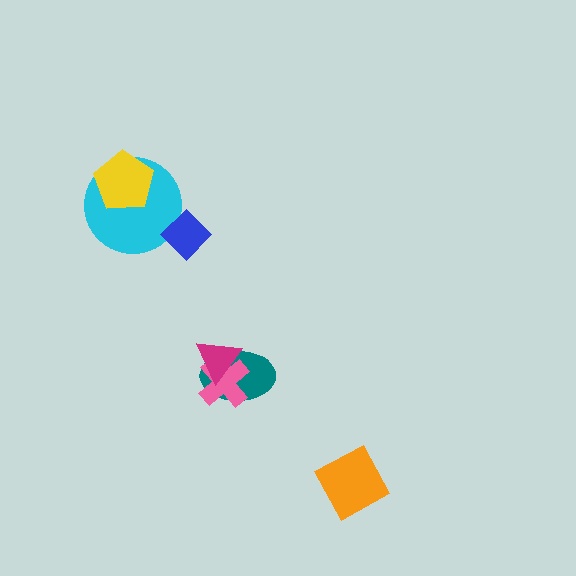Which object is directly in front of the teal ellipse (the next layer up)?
The pink cross is directly in front of the teal ellipse.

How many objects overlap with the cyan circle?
2 objects overlap with the cyan circle.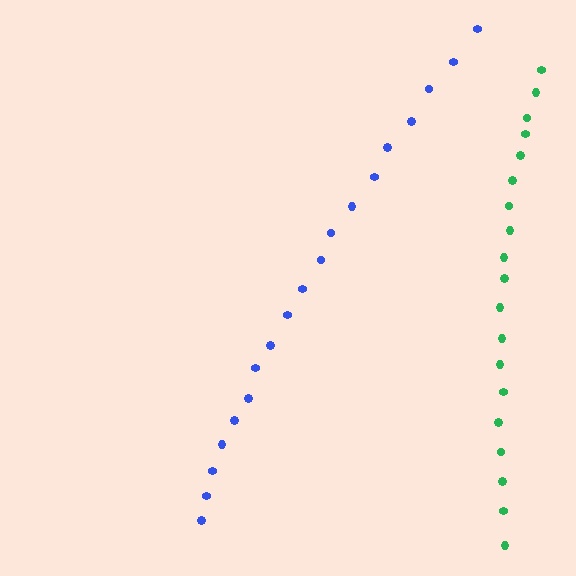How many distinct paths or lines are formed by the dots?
There are 2 distinct paths.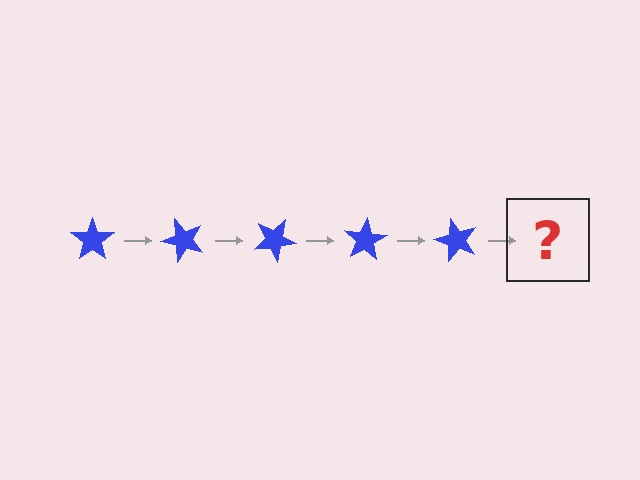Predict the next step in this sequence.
The next step is a blue star rotated 250 degrees.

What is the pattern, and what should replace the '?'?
The pattern is that the star rotates 50 degrees each step. The '?' should be a blue star rotated 250 degrees.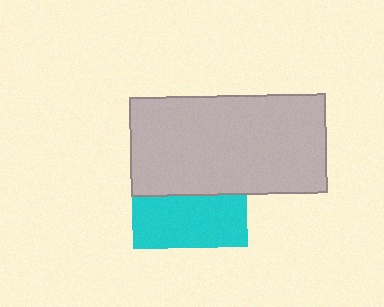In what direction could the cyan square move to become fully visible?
The cyan square could move down. That would shift it out from behind the light gray rectangle entirely.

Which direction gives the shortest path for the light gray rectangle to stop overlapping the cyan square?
Moving up gives the shortest separation.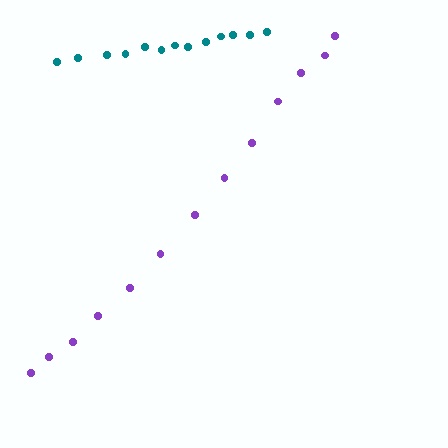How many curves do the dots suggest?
There are 2 distinct paths.